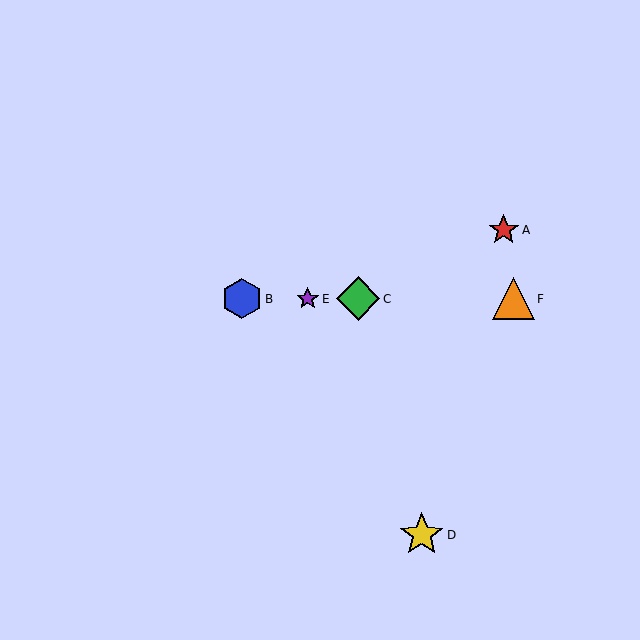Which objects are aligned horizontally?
Objects B, C, E, F are aligned horizontally.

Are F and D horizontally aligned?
No, F is at y≈299 and D is at y≈535.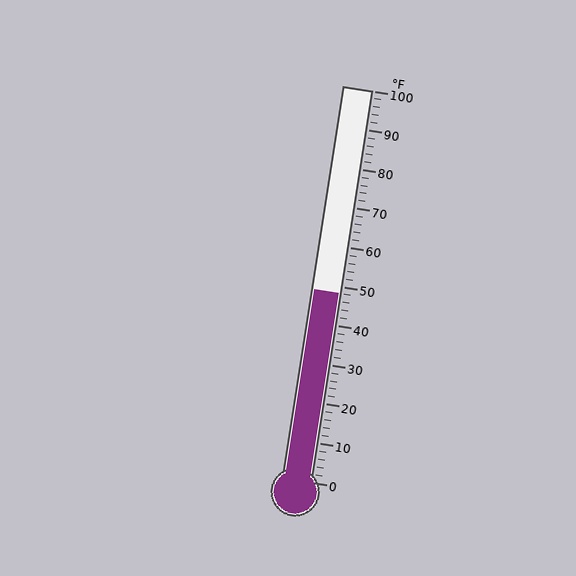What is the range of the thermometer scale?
The thermometer scale ranges from 0°F to 100°F.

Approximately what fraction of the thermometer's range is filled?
The thermometer is filled to approximately 50% of its range.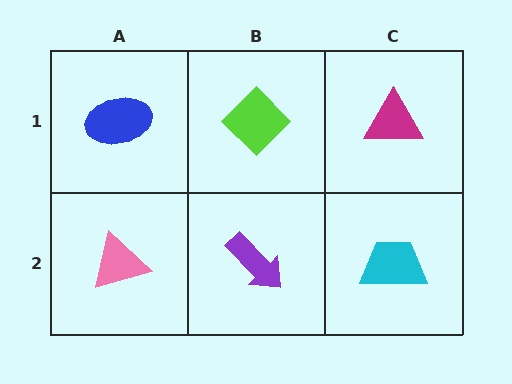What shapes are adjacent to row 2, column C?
A magenta triangle (row 1, column C), a purple arrow (row 2, column B).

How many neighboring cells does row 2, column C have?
2.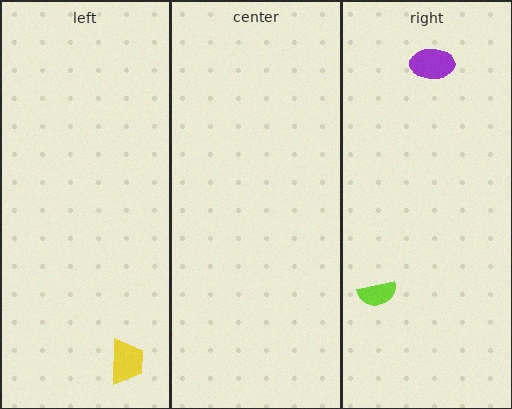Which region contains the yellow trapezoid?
The left region.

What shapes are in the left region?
The yellow trapezoid.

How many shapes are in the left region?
1.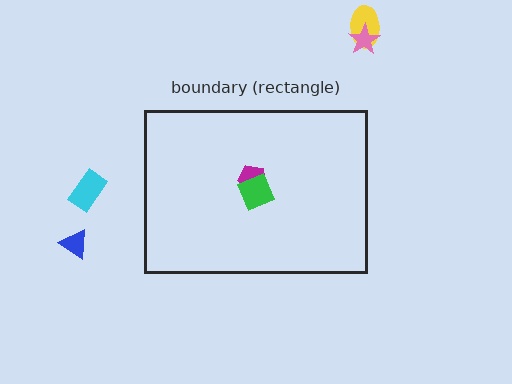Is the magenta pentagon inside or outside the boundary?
Inside.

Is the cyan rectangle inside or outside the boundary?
Outside.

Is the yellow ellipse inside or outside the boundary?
Outside.